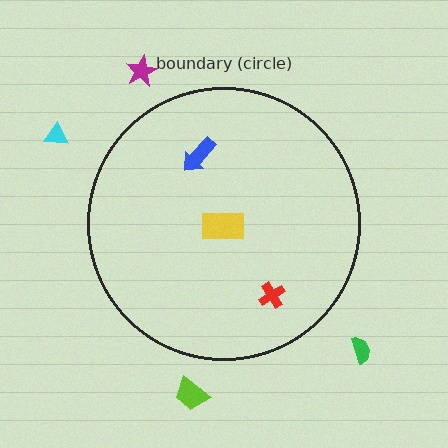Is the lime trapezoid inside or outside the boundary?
Outside.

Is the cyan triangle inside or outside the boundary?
Outside.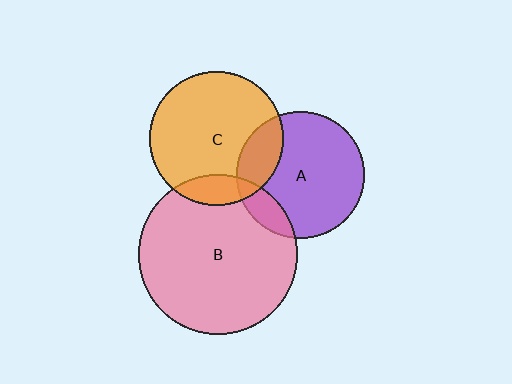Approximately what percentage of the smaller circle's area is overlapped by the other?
Approximately 15%.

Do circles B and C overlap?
Yes.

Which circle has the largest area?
Circle B (pink).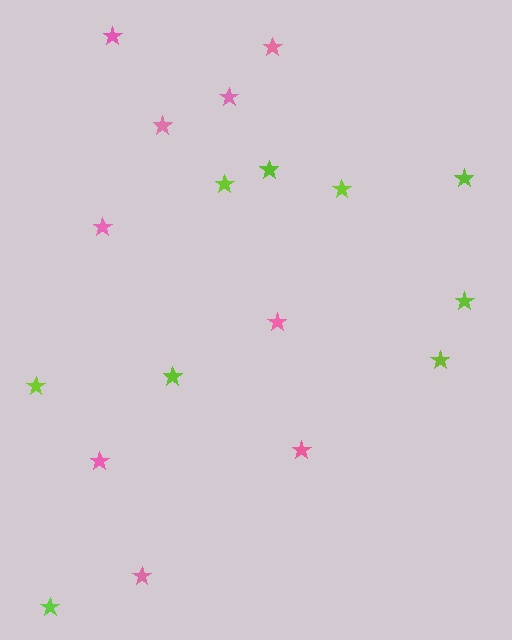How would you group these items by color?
There are 2 groups: one group of pink stars (9) and one group of lime stars (9).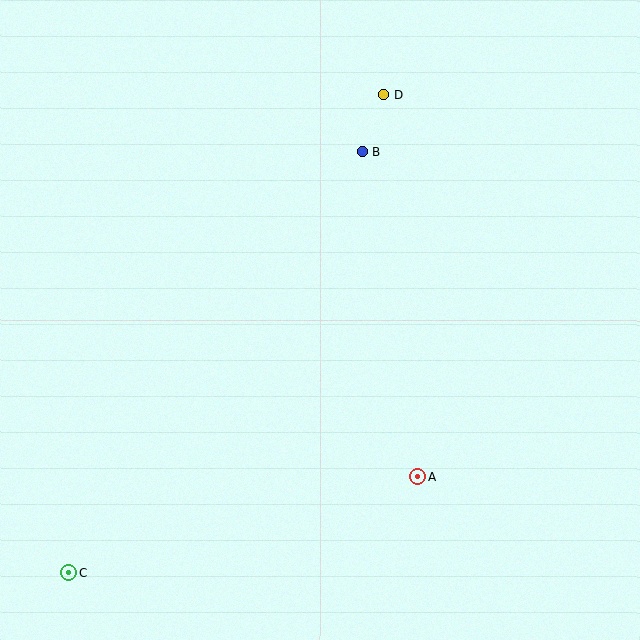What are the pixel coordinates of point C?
Point C is at (68, 572).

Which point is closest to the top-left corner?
Point B is closest to the top-left corner.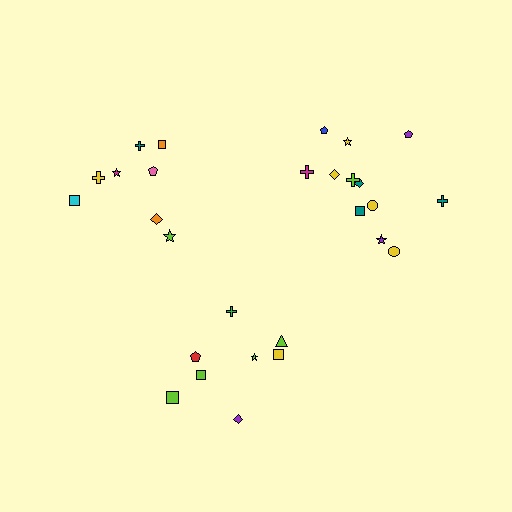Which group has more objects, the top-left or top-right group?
The top-right group.